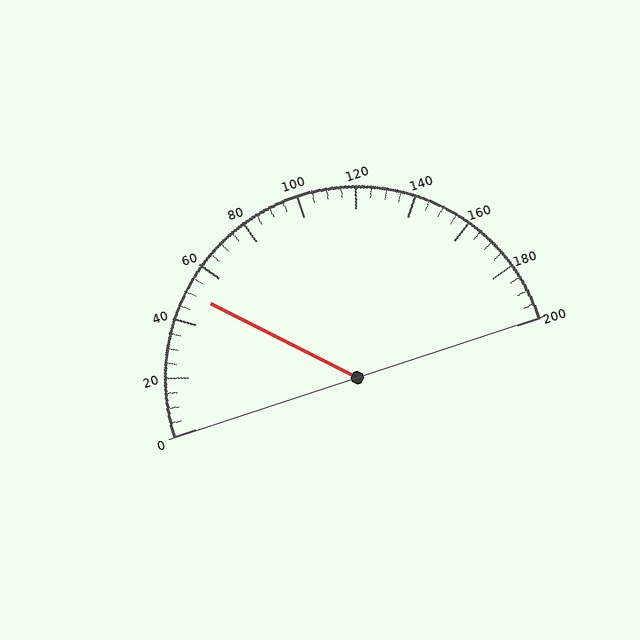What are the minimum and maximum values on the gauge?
The gauge ranges from 0 to 200.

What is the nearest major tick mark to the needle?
The nearest major tick mark is 40.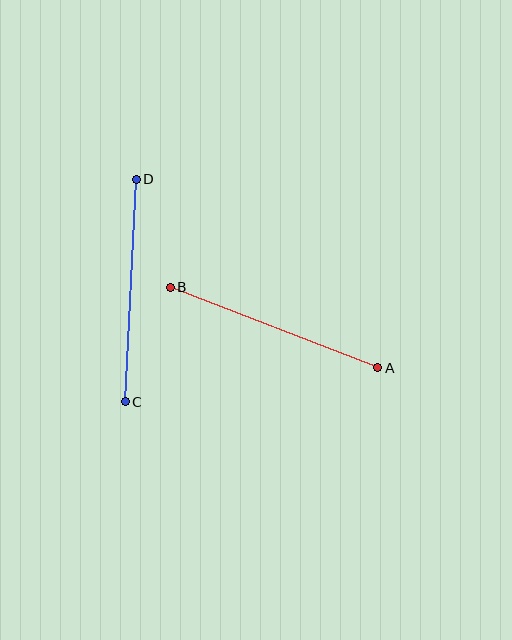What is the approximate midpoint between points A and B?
The midpoint is at approximately (274, 328) pixels.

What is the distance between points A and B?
The distance is approximately 223 pixels.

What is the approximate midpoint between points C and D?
The midpoint is at approximately (131, 290) pixels.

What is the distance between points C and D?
The distance is approximately 223 pixels.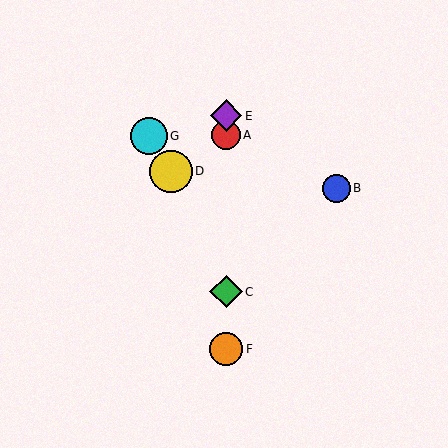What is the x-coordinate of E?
Object E is at x≈226.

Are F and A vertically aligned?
Yes, both are at x≈226.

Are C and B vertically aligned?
No, C is at x≈226 and B is at x≈337.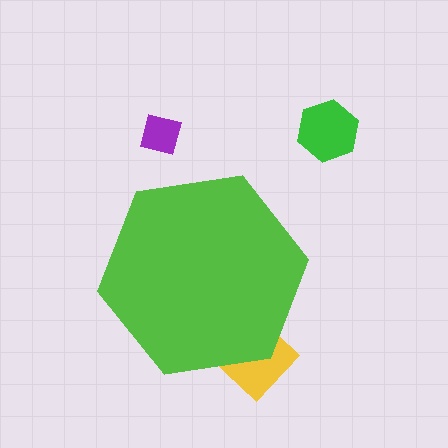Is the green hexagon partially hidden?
No, the green hexagon is fully visible.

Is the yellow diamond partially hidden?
Yes, the yellow diamond is partially hidden behind the lime hexagon.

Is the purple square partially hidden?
No, the purple square is fully visible.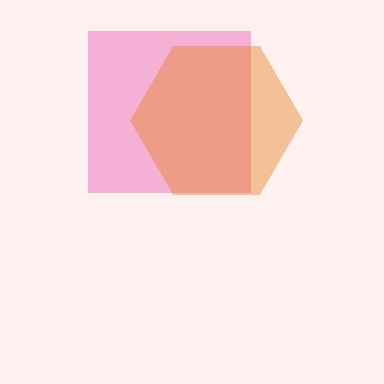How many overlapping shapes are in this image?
There are 2 overlapping shapes in the image.